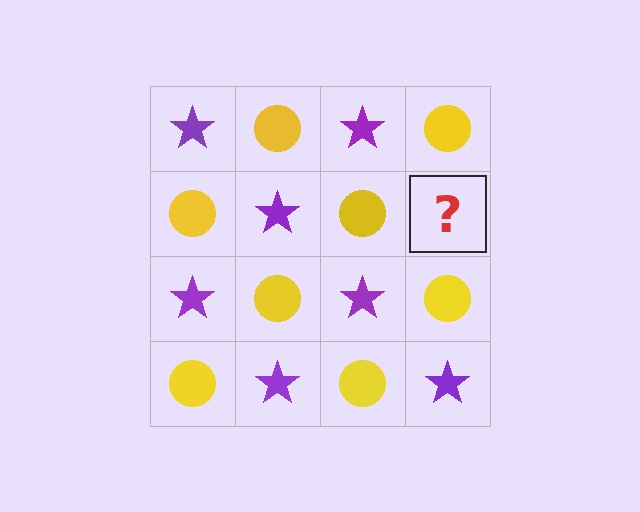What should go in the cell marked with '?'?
The missing cell should contain a purple star.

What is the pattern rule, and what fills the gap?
The rule is that it alternates purple star and yellow circle in a checkerboard pattern. The gap should be filled with a purple star.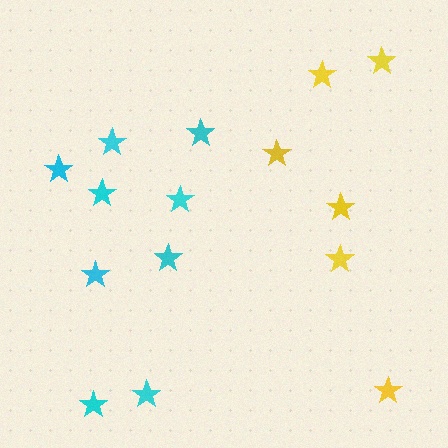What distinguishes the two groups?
There are 2 groups: one group of yellow stars (6) and one group of cyan stars (9).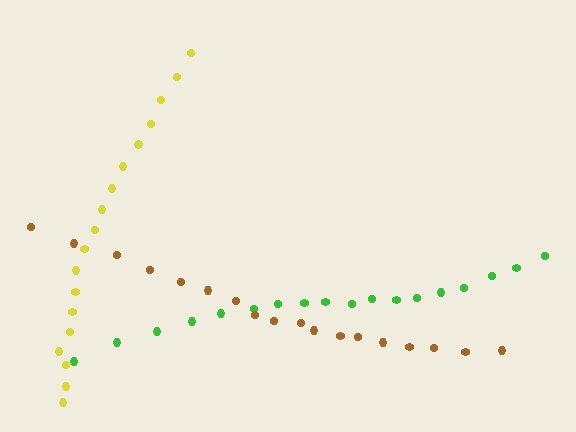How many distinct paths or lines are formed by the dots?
There are 3 distinct paths.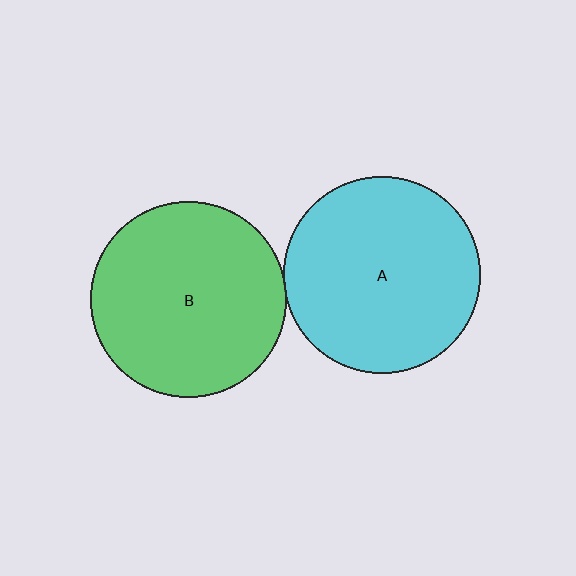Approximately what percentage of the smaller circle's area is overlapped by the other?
Approximately 5%.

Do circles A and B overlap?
Yes.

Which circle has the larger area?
Circle A (cyan).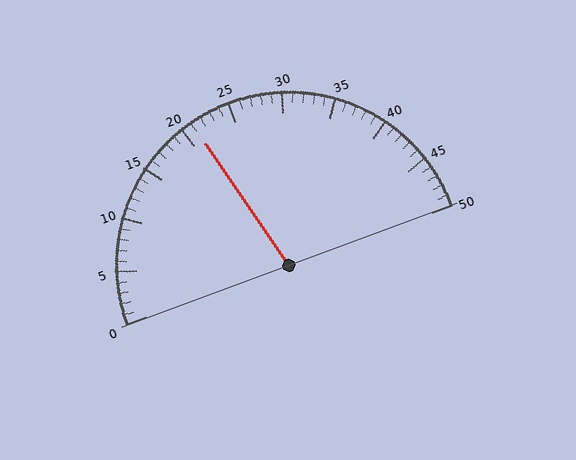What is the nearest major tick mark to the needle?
The nearest major tick mark is 20.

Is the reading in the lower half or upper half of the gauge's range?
The reading is in the lower half of the range (0 to 50).